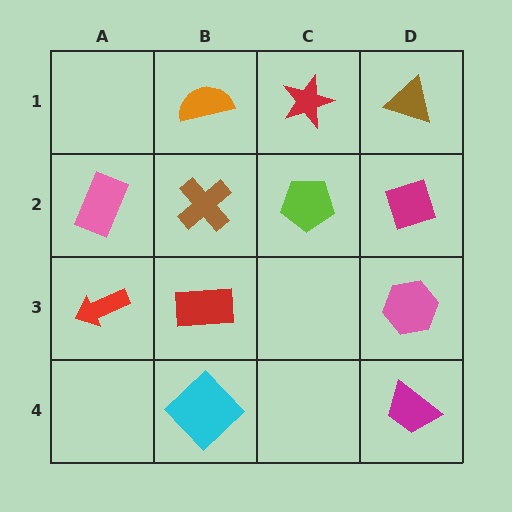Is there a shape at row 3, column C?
No, that cell is empty.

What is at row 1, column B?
An orange semicircle.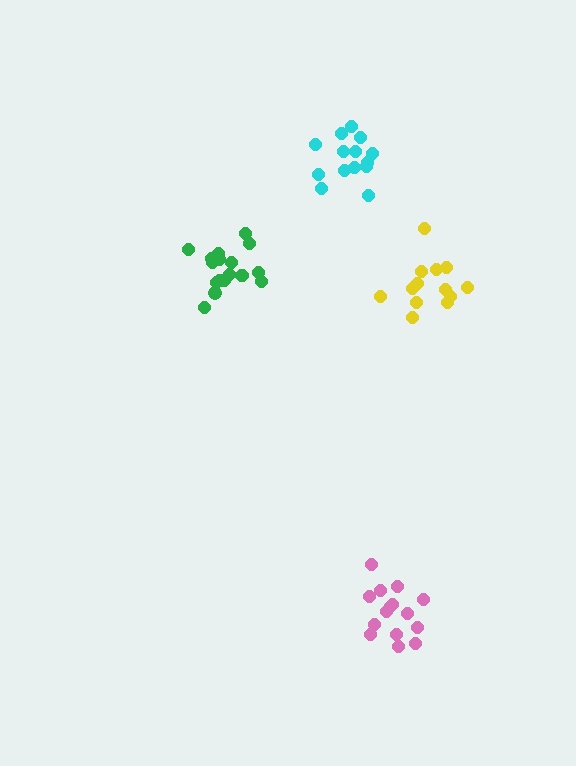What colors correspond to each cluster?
The clusters are colored: pink, green, yellow, cyan.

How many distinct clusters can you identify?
There are 4 distinct clusters.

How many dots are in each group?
Group 1: 15 dots, Group 2: 17 dots, Group 3: 13 dots, Group 4: 14 dots (59 total).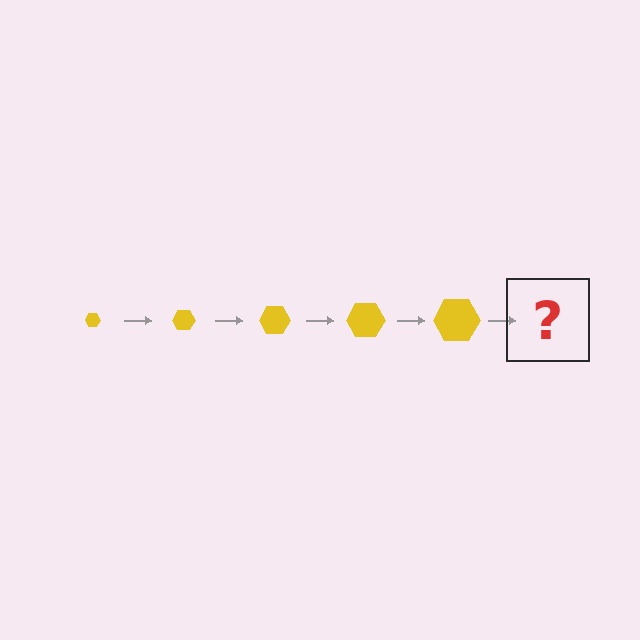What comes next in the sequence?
The next element should be a yellow hexagon, larger than the previous one.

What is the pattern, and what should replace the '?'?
The pattern is that the hexagon gets progressively larger each step. The '?' should be a yellow hexagon, larger than the previous one.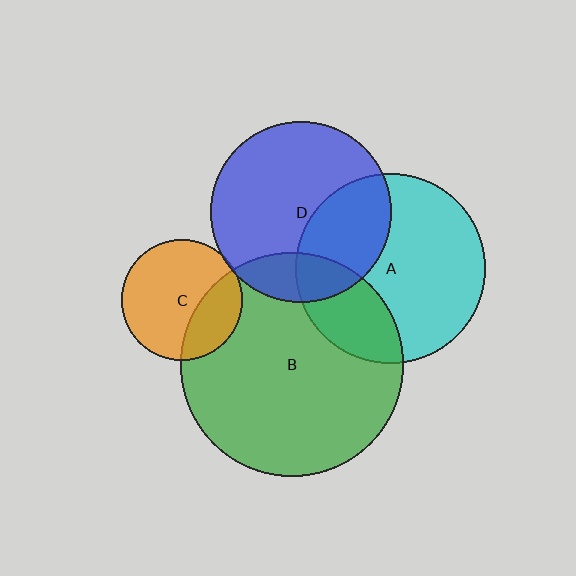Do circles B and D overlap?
Yes.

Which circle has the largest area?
Circle B (green).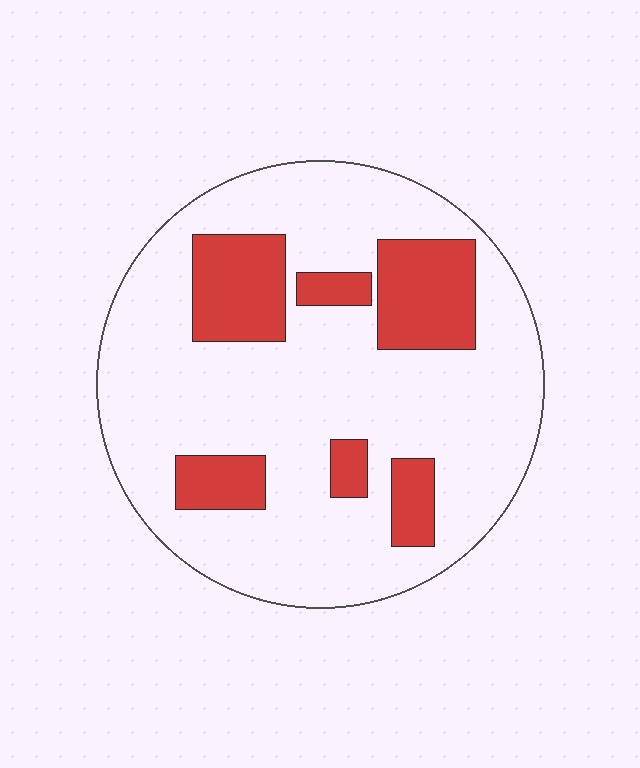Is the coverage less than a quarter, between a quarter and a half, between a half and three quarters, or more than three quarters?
Less than a quarter.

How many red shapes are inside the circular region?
6.